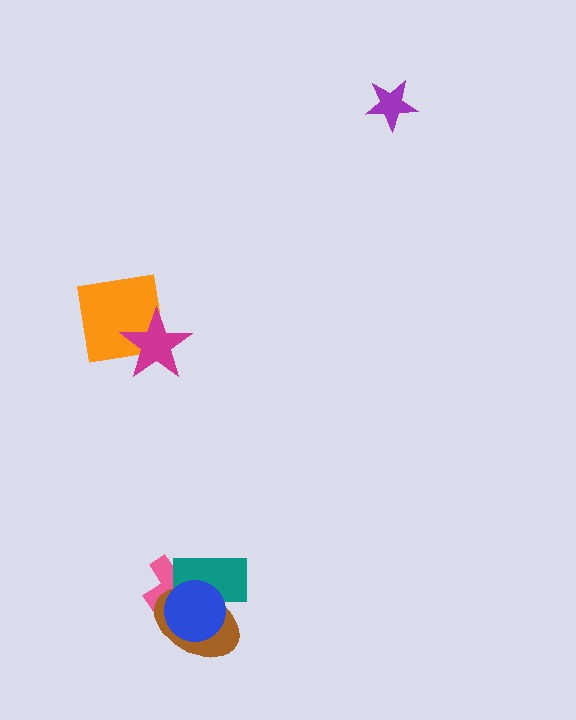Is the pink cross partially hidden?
Yes, it is partially covered by another shape.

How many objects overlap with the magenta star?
1 object overlaps with the magenta star.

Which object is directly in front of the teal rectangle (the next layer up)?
The brown ellipse is directly in front of the teal rectangle.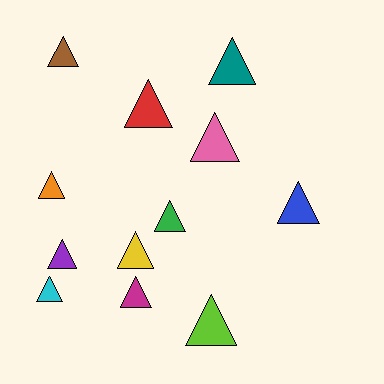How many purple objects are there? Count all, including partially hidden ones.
There is 1 purple object.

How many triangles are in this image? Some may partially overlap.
There are 12 triangles.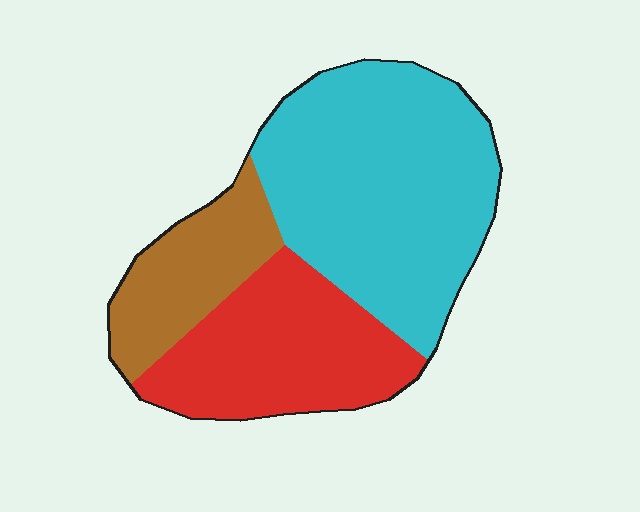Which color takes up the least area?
Brown, at roughly 20%.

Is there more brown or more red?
Red.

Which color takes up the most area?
Cyan, at roughly 50%.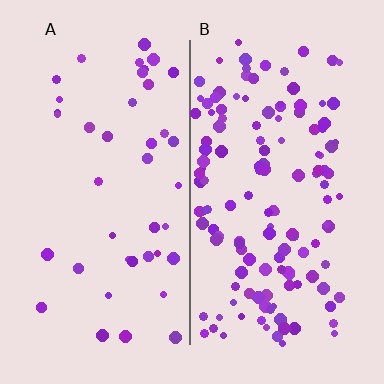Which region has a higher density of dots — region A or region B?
B (the right).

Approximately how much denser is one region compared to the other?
Approximately 3.3× — region B over region A.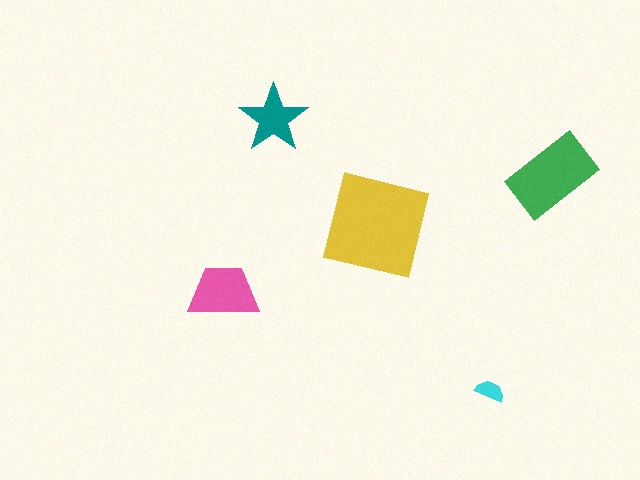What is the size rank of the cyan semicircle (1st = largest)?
5th.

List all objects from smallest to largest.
The cyan semicircle, the teal star, the pink trapezoid, the green rectangle, the yellow square.